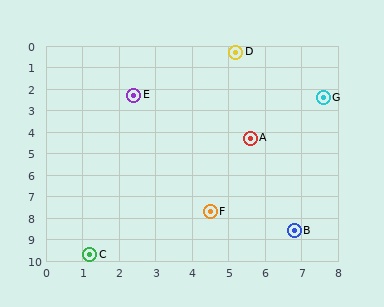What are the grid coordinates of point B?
Point B is at approximately (6.8, 8.6).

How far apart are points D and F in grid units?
Points D and F are about 7.4 grid units apart.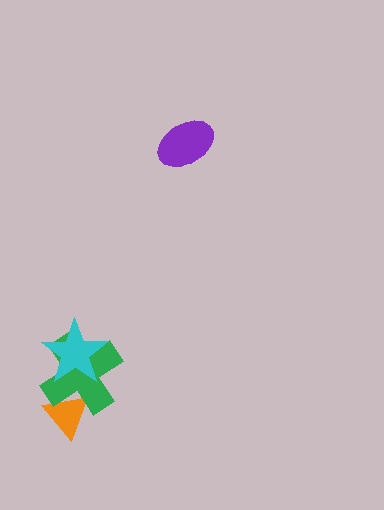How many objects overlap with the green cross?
2 objects overlap with the green cross.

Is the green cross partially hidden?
Yes, it is partially covered by another shape.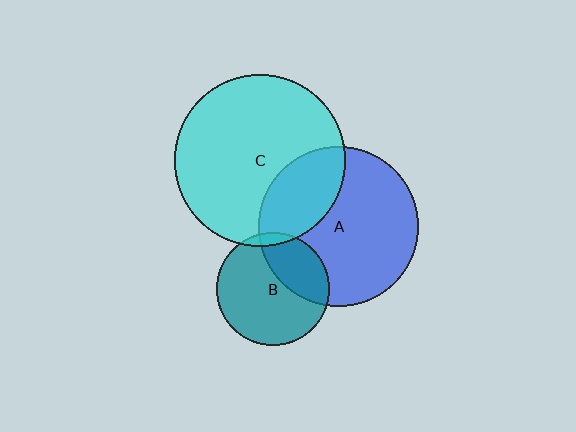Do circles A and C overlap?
Yes.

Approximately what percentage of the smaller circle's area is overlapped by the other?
Approximately 30%.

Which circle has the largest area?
Circle C (cyan).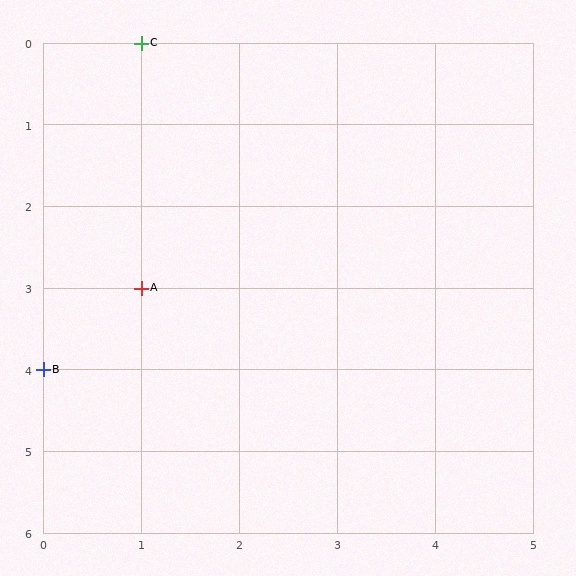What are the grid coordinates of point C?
Point C is at grid coordinates (1, 0).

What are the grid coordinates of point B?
Point B is at grid coordinates (0, 4).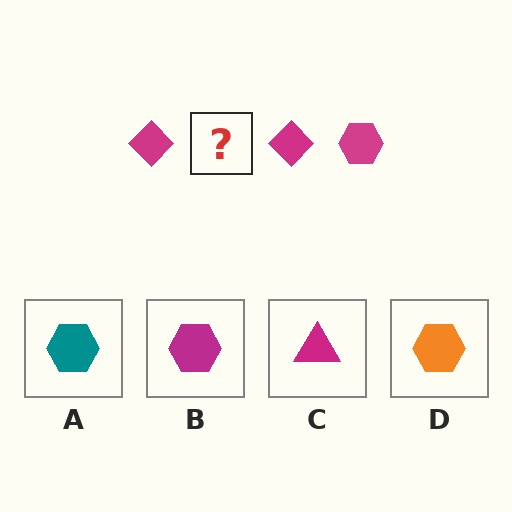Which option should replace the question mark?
Option B.